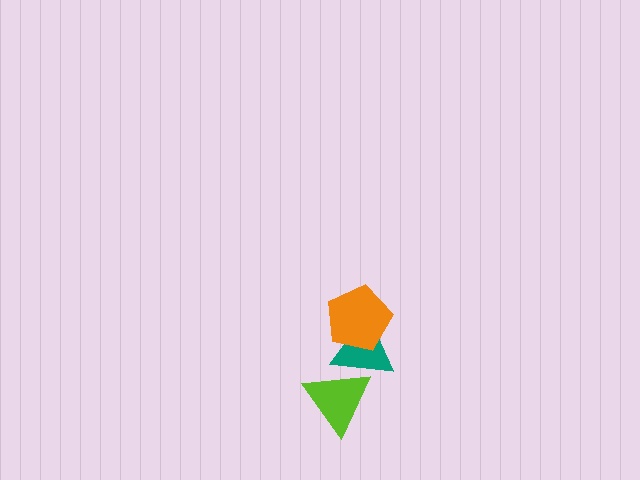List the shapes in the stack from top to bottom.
From top to bottom: the orange pentagon, the teal triangle, the lime triangle.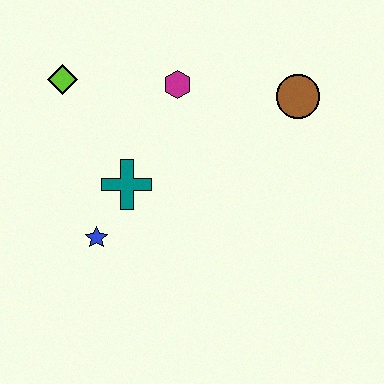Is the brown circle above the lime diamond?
No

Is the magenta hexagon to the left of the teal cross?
No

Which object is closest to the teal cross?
The blue star is closest to the teal cross.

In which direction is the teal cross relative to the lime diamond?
The teal cross is below the lime diamond.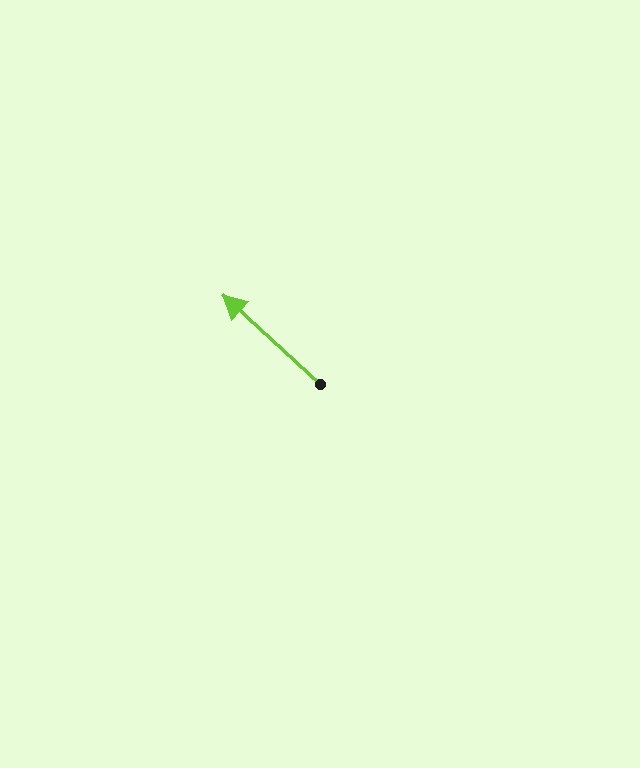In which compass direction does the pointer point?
Northwest.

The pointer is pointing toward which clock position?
Roughly 10 o'clock.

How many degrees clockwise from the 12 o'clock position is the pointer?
Approximately 312 degrees.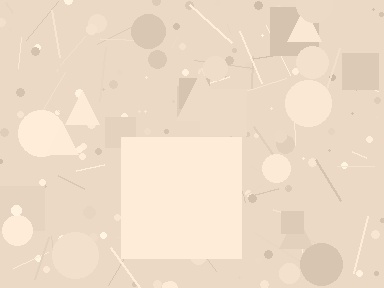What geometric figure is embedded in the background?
A square is embedded in the background.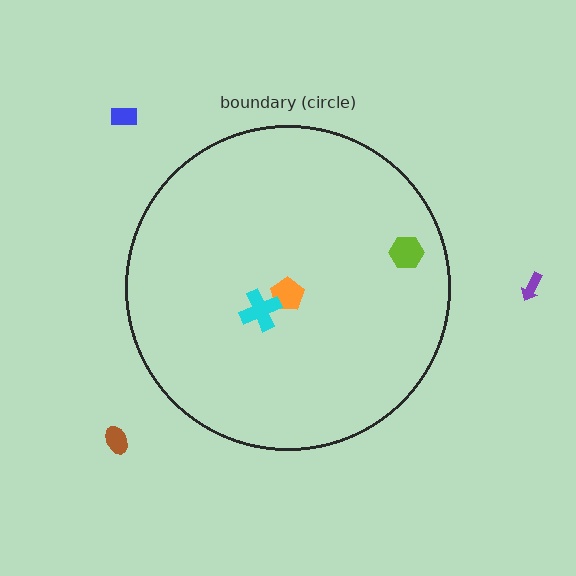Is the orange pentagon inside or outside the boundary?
Inside.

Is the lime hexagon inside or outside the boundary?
Inside.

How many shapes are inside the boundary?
3 inside, 3 outside.